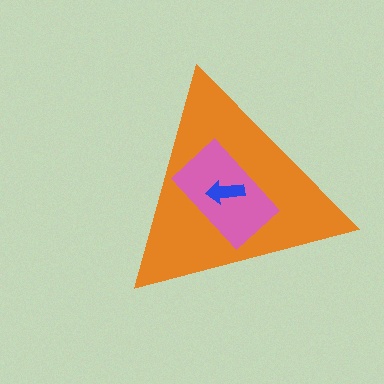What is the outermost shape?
The orange triangle.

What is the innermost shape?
The blue arrow.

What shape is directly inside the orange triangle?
The pink rectangle.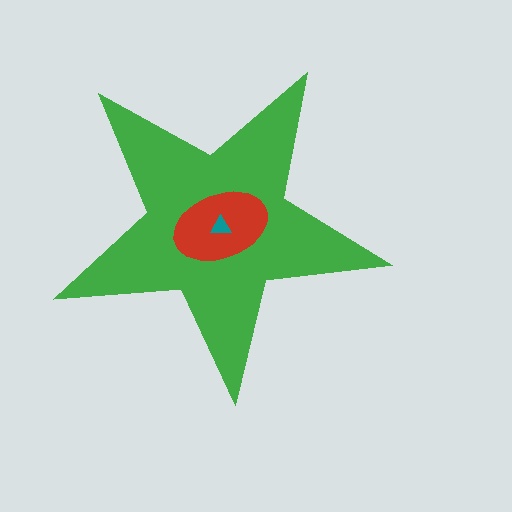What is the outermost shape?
The green star.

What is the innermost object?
The teal triangle.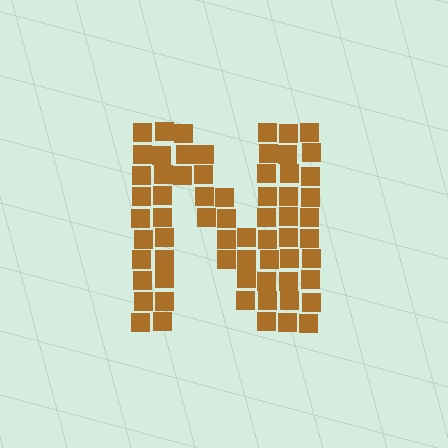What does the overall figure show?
The overall figure shows the letter N.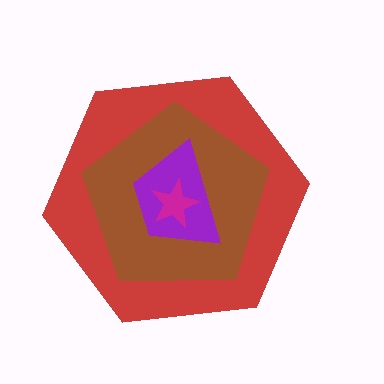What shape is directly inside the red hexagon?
The brown pentagon.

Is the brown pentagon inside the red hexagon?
Yes.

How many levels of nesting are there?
4.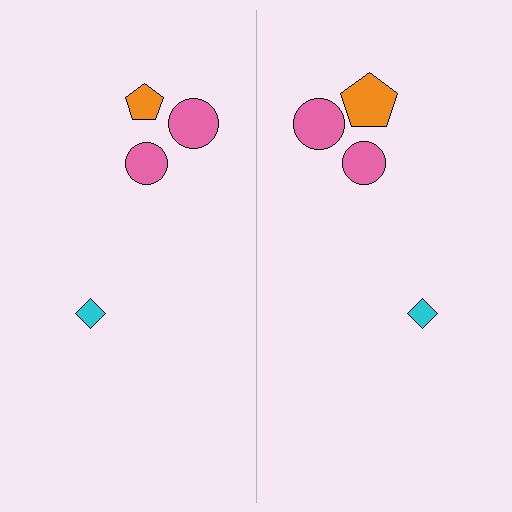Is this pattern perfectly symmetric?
No, the pattern is not perfectly symmetric. The orange pentagon on the right side has a different size than its mirror counterpart.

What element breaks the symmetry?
The orange pentagon on the right side has a different size than its mirror counterpart.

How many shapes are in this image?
There are 8 shapes in this image.